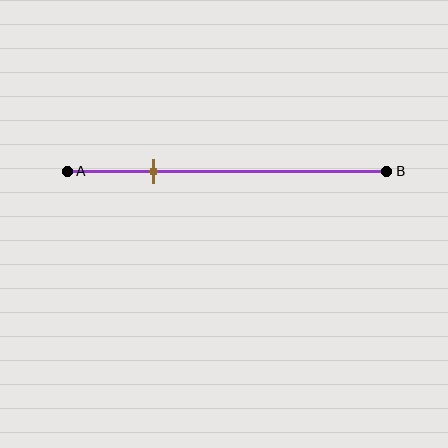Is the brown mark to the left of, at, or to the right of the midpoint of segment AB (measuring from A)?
The brown mark is to the left of the midpoint of segment AB.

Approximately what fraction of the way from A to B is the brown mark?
The brown mark is approximately 25% of the way from A to B.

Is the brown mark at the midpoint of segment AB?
No, the mark is at about 25% from A, not at the 50% midpoint.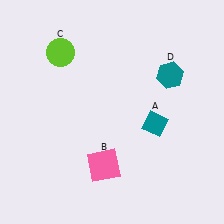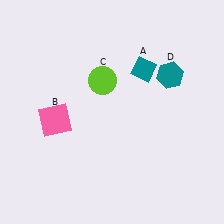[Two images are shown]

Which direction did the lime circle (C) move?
The lime circle (C) moved right.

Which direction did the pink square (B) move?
The pink square (B) moved left.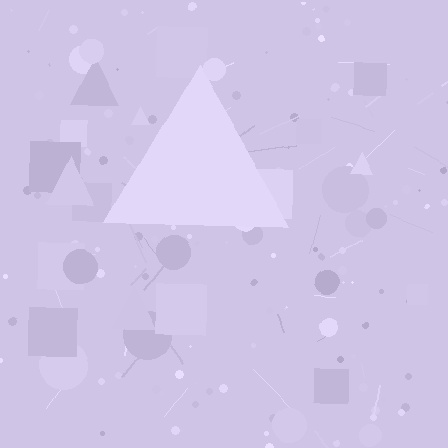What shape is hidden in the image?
A triangle is hidden in the image.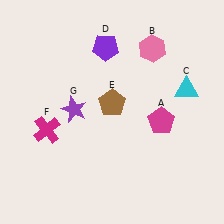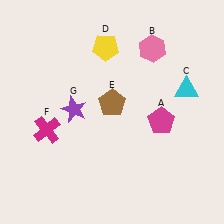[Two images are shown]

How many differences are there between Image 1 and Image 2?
There is 1 difference between the two images.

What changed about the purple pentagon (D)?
In Image 1, D is purple. In Image 2, it changed to yellow.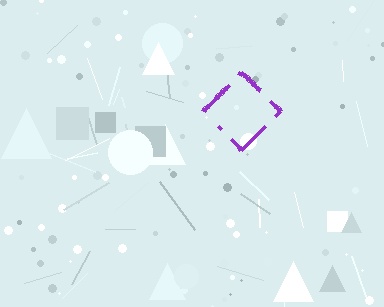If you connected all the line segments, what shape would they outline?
They would outline a diamond.